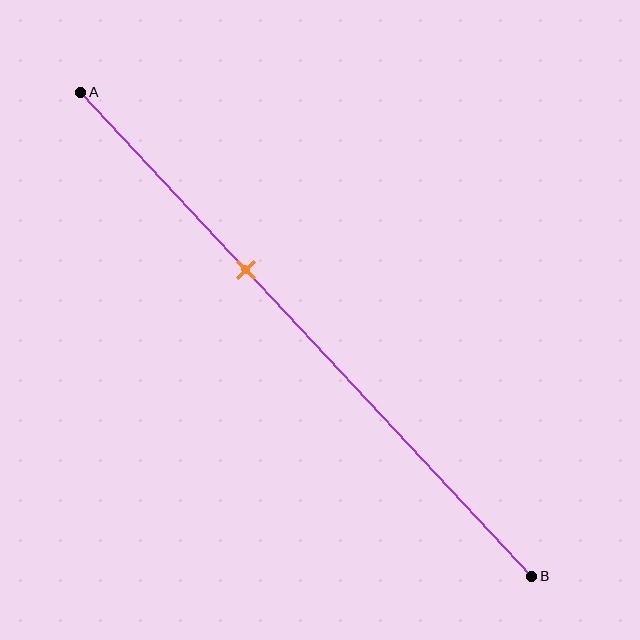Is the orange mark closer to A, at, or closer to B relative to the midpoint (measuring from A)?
The orange mark is closer to point A than the midpoint of segment AB.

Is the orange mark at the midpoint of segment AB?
No, the mark is at about 35% from A, not at the 50% midpoint.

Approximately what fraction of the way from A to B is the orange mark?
The orange mark is approximately 35% of the way from A to B.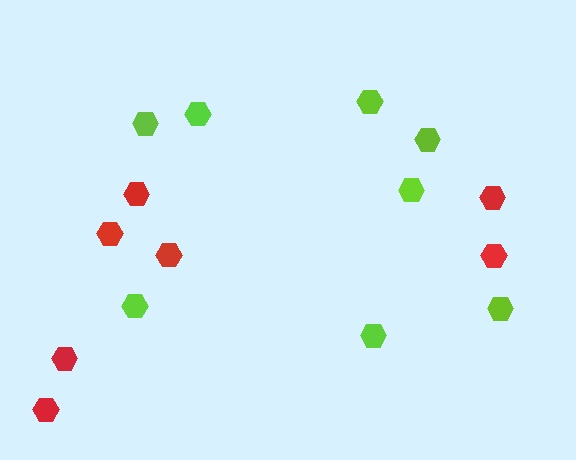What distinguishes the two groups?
There are 2 groups: one group of lime hexagons (8) and one group of red hexagons (7).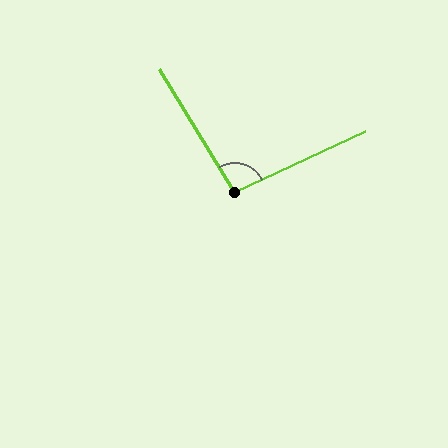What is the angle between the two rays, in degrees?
Approximately 96 degrees.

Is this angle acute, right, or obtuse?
It is obtuse.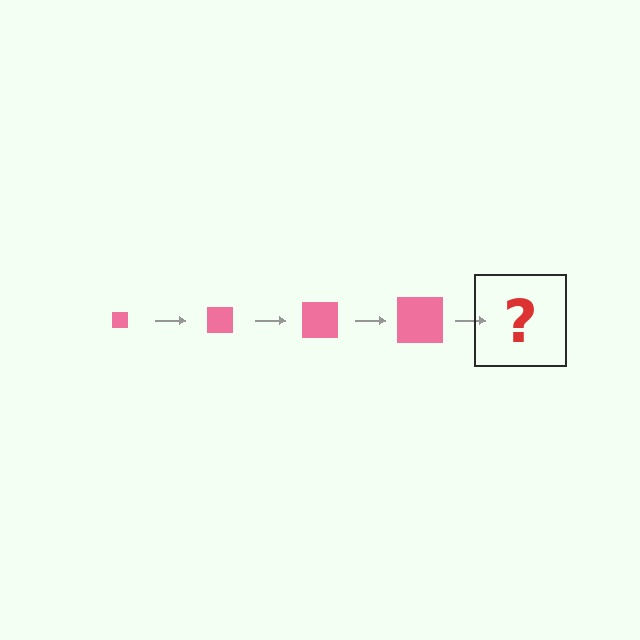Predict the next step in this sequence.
The next step is a pink square, larger than the previous one.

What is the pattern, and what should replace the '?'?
The pattern is that the square gets progressively larger each step. The '?' should be a pink square, larger than the previous one.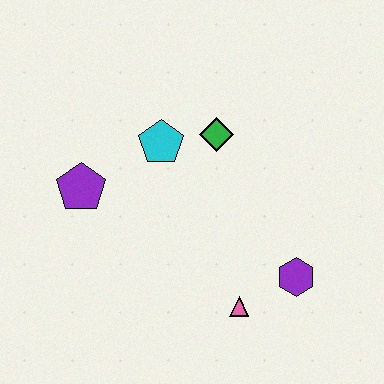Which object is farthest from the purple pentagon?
The purple hexagon is farthest from the purple pentagon.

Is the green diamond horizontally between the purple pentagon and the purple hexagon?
Yes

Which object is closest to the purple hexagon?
The pink triangle is closest to the purple hexagon.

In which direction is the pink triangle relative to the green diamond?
The pink triangle is below the green diamond.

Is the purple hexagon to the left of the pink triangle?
No